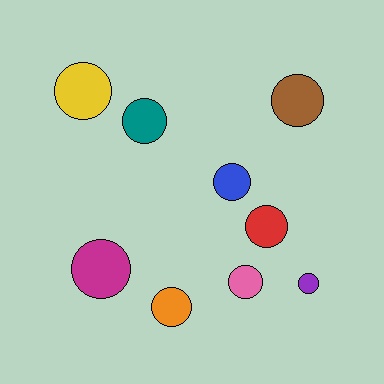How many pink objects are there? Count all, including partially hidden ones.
There is 1 pink object.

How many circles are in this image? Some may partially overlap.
There are 9 circles.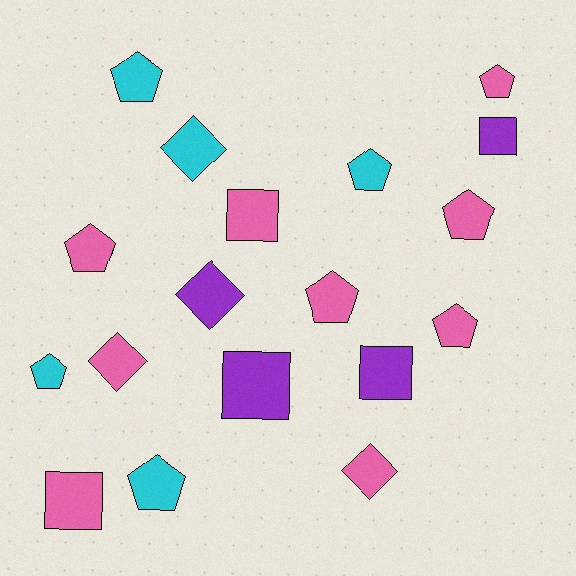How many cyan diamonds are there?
There is 1 cyan diamond.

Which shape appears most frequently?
Pentagon, with 9 objects.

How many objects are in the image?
There are 18 objects.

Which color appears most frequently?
Pink, with 9 objects.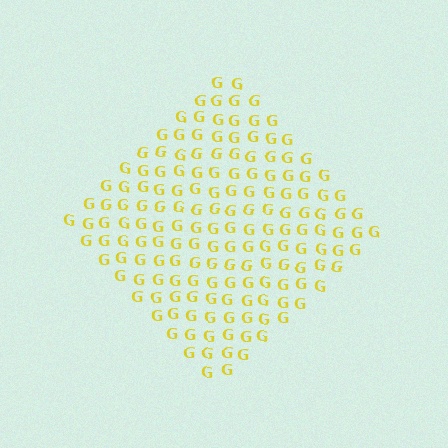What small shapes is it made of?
It is made of small letter G's.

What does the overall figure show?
The overall figure shows a diamond.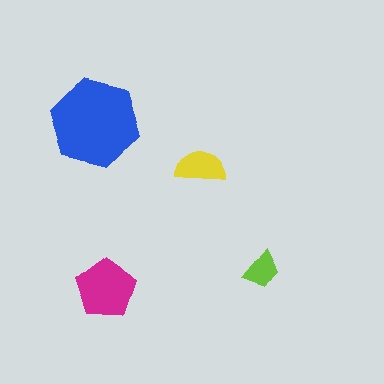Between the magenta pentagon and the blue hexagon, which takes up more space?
The blue hexagon.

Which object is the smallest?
The lime trapezoid.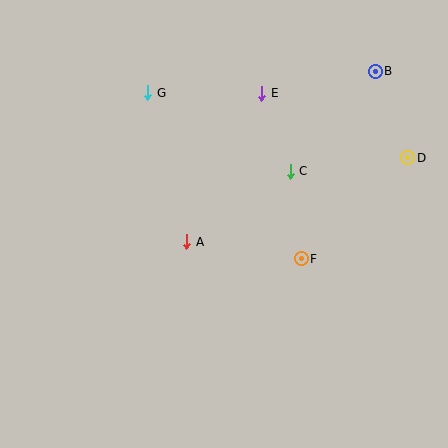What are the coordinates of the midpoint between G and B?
The midpoint between G and B is at (262, 82).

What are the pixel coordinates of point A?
Point A is at (187, 242).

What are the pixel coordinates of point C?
Point C is at (290, 171).